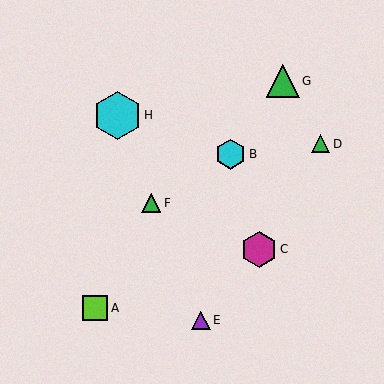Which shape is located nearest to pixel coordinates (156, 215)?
The green triangle (labeled F) at (151, 203) is nearest to that location.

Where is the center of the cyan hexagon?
The center of the cyan hexagon is at (117, 115).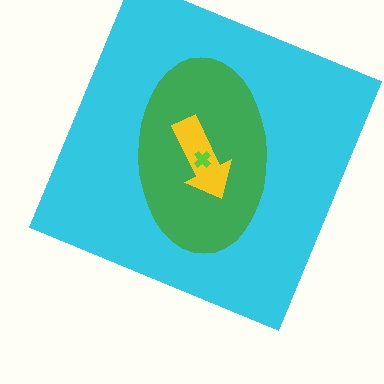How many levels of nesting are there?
4.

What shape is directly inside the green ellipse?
The yellow arrow.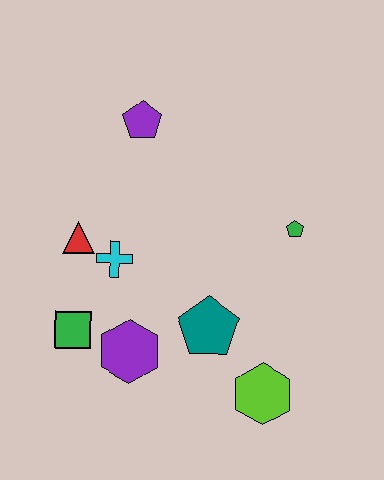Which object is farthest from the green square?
The green pentagon is farthest from the green square.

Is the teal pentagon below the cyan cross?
Yes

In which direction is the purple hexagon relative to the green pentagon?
The purple hexagon is to the left of the green pentagon.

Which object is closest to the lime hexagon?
The teal pentagon is closest to the lime hexagon.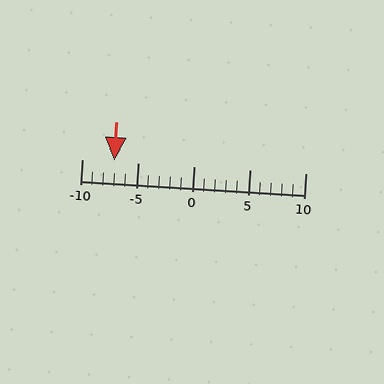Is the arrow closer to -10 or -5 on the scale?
The arrow is closer to -5.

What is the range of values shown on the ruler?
The ruler shows values from -10 to 10.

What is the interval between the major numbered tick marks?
The major tick marks are spaced 5 units apart.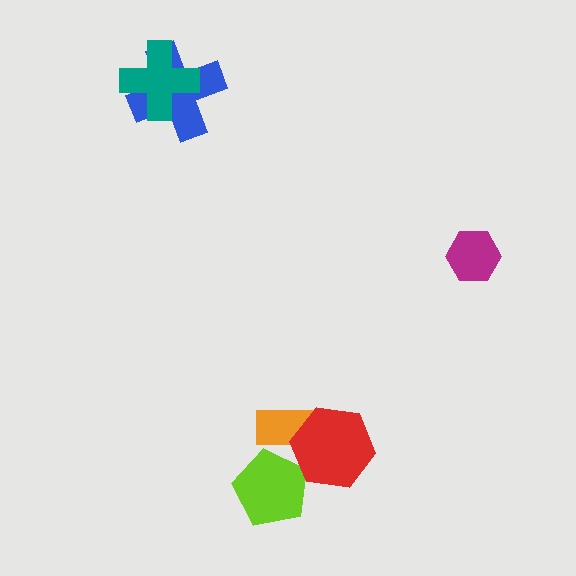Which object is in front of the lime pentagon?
The red hexagon is in front of the lime pentagon.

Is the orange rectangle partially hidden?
Yes, it is partially covered by another shape.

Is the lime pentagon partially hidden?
Yes, it is partially covered by another shape.